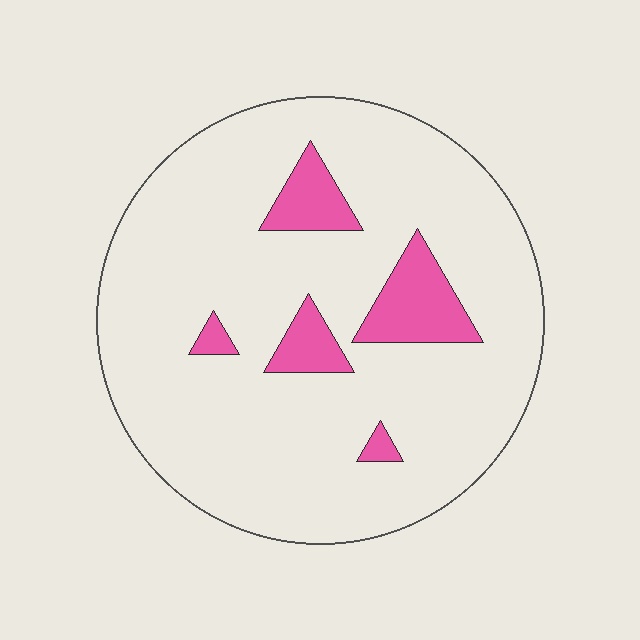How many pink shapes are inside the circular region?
5.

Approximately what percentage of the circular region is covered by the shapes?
Approximately 10%.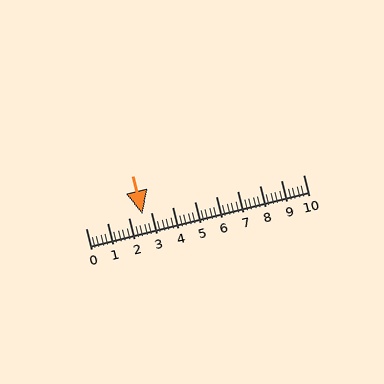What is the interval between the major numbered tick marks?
The major tick marks are spaced 1 units apart.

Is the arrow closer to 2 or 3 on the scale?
The arrow is closer to 3.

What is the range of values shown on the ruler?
The ruler shows values from 0 to 10.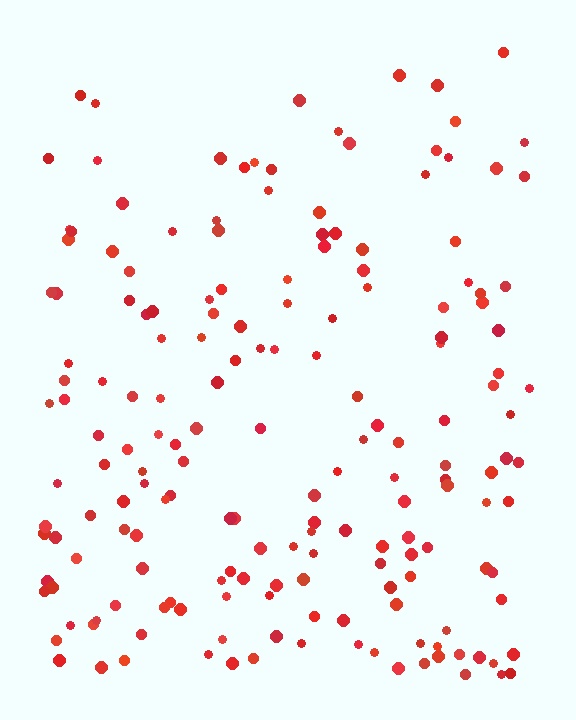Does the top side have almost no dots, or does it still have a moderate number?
Still a moderate number, just noticeably fewer than the bottom.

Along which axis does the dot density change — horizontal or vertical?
Vertical.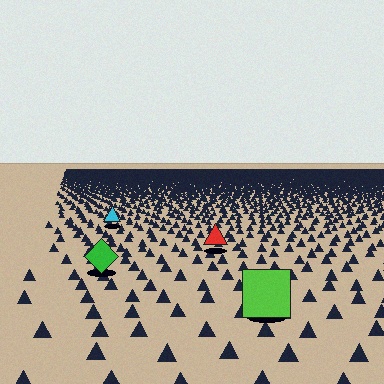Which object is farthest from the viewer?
The cyan triangle is farthest from the viewer. It appears smaller and the ground texture around it is denser.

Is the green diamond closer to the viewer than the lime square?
No. The lime square is closer — you can tell from the texture gradient: the ground texture is coarser near it.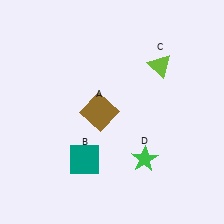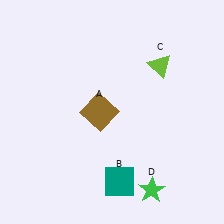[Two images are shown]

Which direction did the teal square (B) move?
The teal square (B) moved right.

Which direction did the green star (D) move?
The green star (D) moved down.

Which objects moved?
The objects that moved are: the teal square (B), the green star (D).